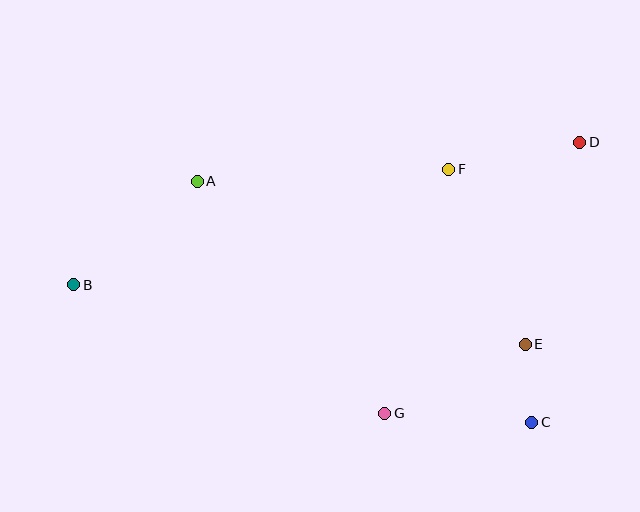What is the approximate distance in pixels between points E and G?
The distance between E and G is approximately 157 pixels.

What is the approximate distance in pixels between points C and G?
The distance between C and G is approximately 148 pixels.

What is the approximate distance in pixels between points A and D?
The distance between A and D is approximately 384 pixels.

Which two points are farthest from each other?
Points B and D are farthest from each other.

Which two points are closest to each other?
Points C and E are closest to each other.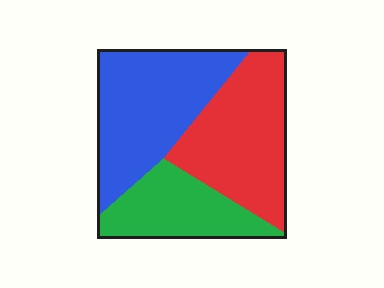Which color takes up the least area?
Green, at roughly 25%.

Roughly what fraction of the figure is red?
Red takes up about three eighths (3/8) of the figure.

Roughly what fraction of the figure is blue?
Blue takes up about two fifths (2/5) of the figure.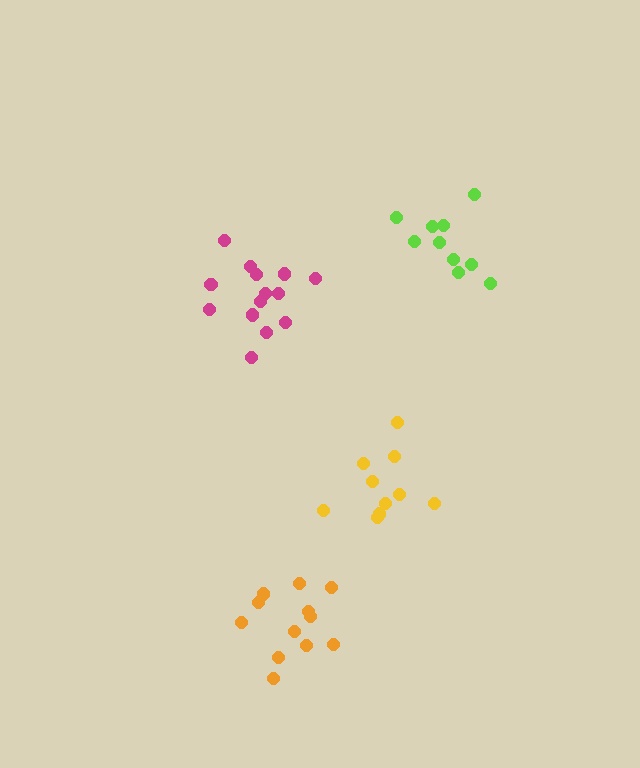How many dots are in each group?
Group 1: 10 dots, Group 2: 12 dots, Group 3: 10 dots, Group 4: 14 dots (46 total).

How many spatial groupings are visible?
There are 4 spatial groupings.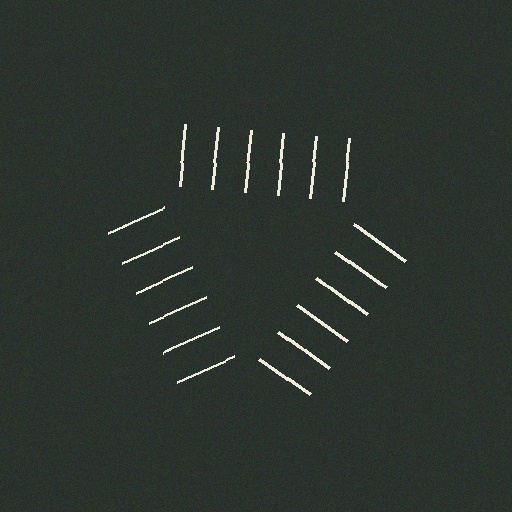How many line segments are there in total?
18 — 6 along each of the 3 edges.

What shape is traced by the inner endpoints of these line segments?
An illusory triangle — the line segments terminate on its edges but no continuous stroke is drawn.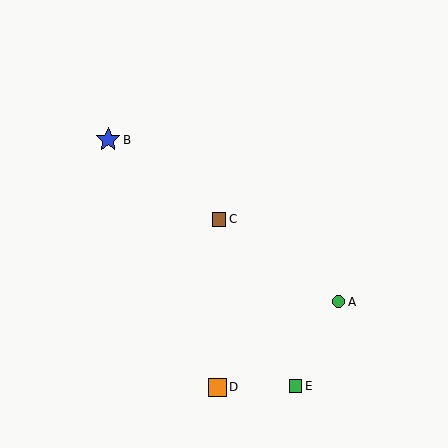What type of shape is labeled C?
Shape C is a brown square.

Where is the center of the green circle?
The center of the green circle is at (339, 302).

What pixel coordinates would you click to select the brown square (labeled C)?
Click at (219, 219) to select the brown square C.